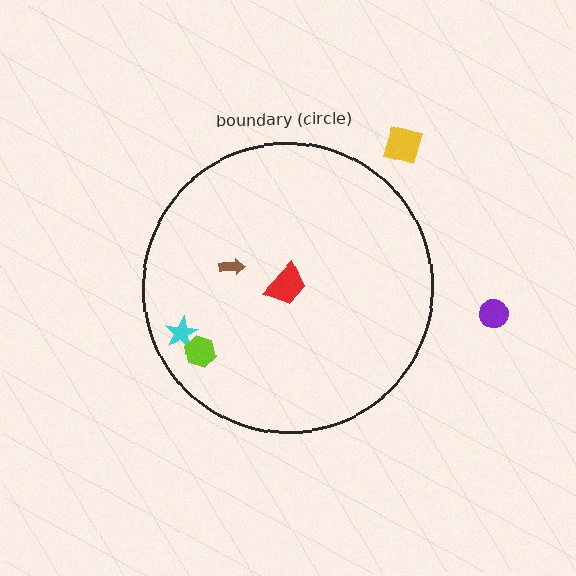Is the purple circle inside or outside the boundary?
Outside.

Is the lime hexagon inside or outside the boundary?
Inside.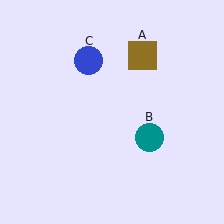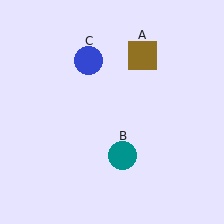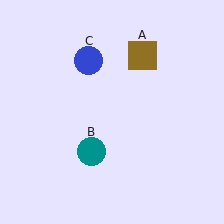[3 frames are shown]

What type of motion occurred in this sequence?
The teal circle (object B) rotated clockwise around the center of the scene.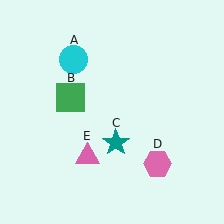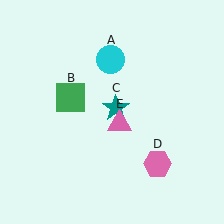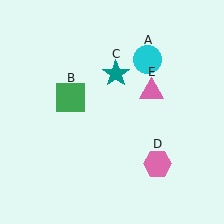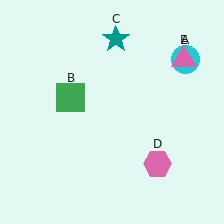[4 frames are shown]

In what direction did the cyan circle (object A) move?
The cyan circle (object A) moved right.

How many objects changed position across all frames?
3 objects changed position: cyan circle (object A), teal star (object C), pink triangle (object E).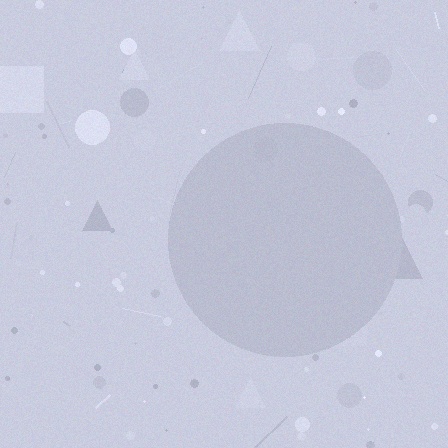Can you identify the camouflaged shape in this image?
The camouflaged shape is a circle.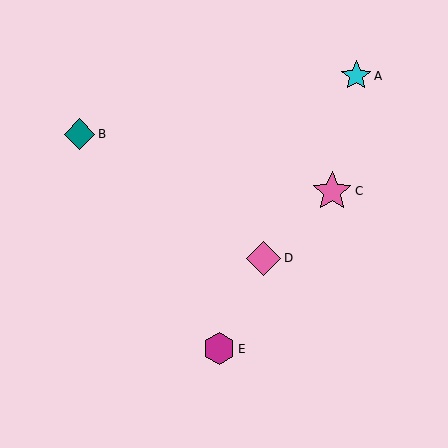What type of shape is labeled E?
Shape E is a magenta hexagon.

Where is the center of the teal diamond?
The center of the teal diamond is at (79, 134).